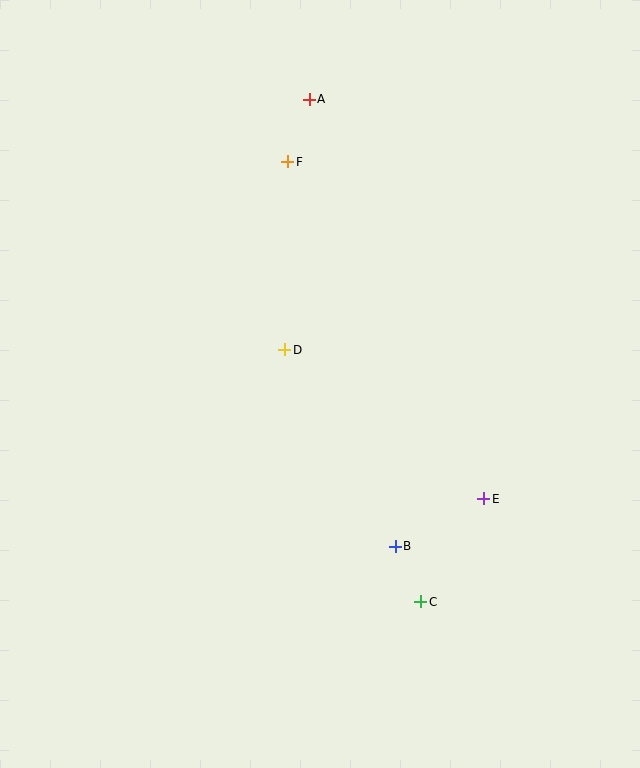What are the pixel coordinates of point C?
Point C is at (421, 602).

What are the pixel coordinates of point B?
Point B is at (395, 546).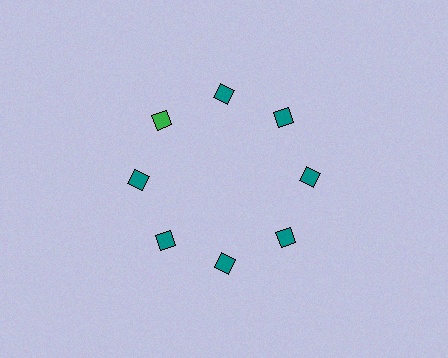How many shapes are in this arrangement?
There are 8 shapes arranged in a ring pattern.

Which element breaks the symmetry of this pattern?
The green diamond at roughly the 10 o'clock position breaks the symmetry. All other shapes are teal diamonds.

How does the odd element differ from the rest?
It has a different color: green instead of teal.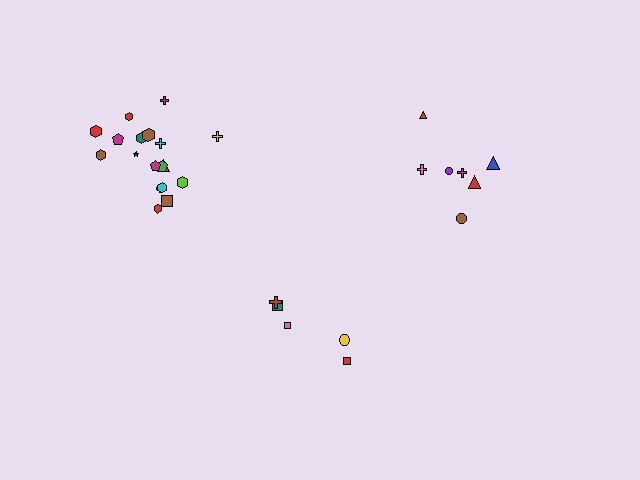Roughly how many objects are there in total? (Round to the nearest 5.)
Roughly 30 objects in total.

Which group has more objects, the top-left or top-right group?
The top-left group.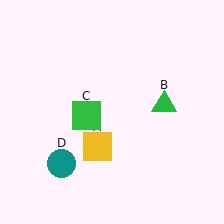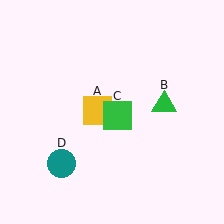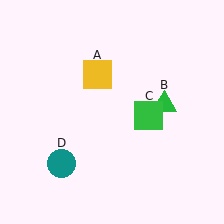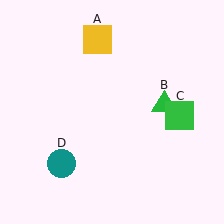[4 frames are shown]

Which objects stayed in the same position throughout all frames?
Green triangle (object B) and teal circle (object D) remained stationary.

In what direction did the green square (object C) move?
The green square (object C) moved right.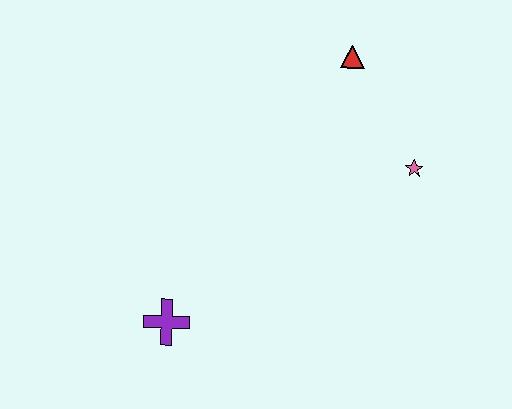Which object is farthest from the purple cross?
The red triangle is farthest from the purple cross.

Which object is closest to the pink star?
The red triangle is closest to the pink star.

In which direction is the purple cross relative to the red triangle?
The purple cross is below the red triangle.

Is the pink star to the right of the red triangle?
Yes